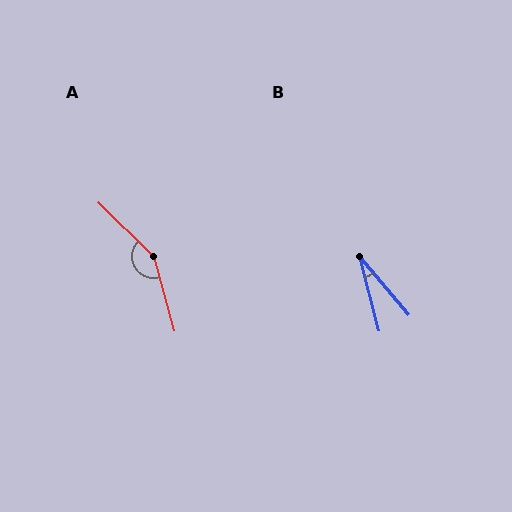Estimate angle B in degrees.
Approximately 26 degrees.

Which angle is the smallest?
B, at approximately 26 degrees.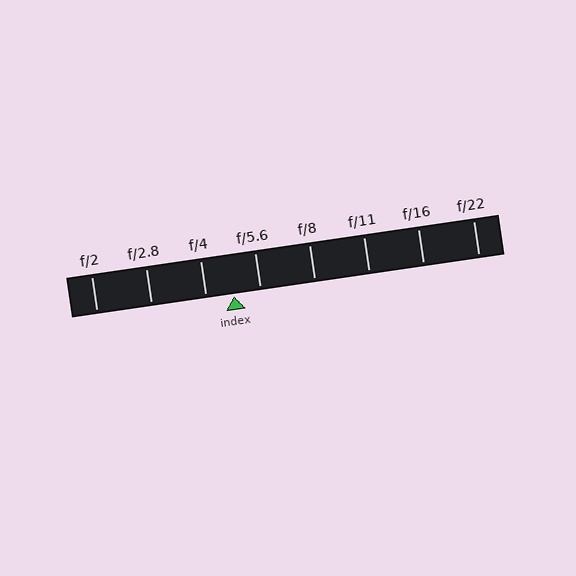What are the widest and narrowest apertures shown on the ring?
The widest aperture shown is f/2 and the narrowest is f/22.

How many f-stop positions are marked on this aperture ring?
There are 8 f-stop positions marked.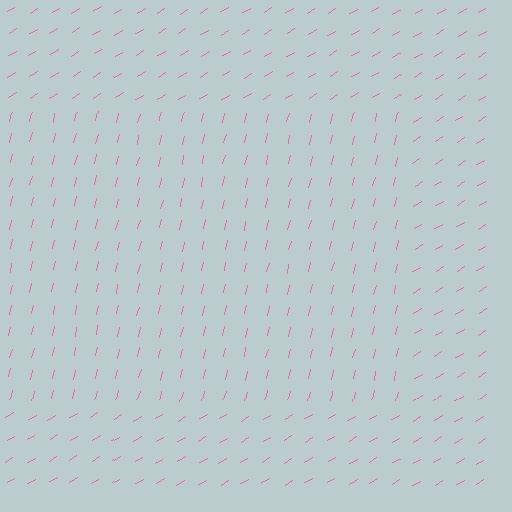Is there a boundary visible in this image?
Yes, there is a texture boundary formed by a change in line orientation.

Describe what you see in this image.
The image is filled with small pink line segments. A rectangle region in the image has lines oriented differently from the surrounding lines, creating a visible texture boundary.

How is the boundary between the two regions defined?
The boundary is defined purely by a change in line orientation (approximately 45 degrees difference). All lines are the same color and thickness.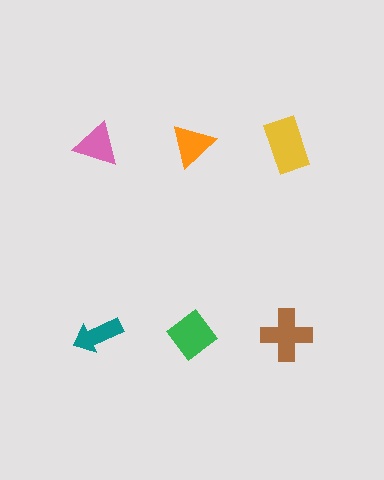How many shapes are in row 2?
3 shapes.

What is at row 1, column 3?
A yellow rectangle.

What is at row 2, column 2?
A green diamond.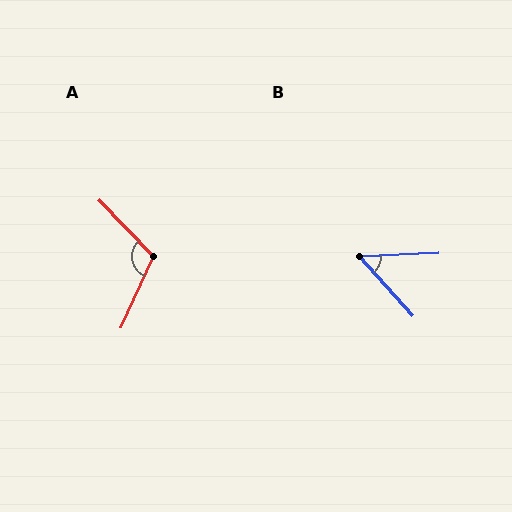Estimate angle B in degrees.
Approximately 51 degrees.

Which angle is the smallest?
B, at approximately 51 degrees.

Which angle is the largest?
A, at approximately 111 degrees.